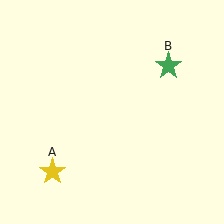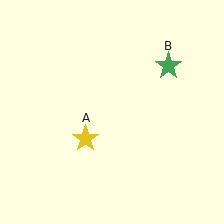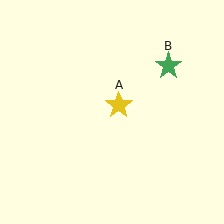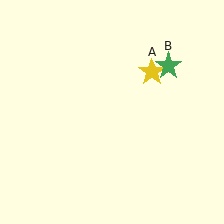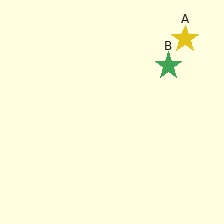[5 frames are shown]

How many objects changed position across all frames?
1 object changed position: yellow star (object A).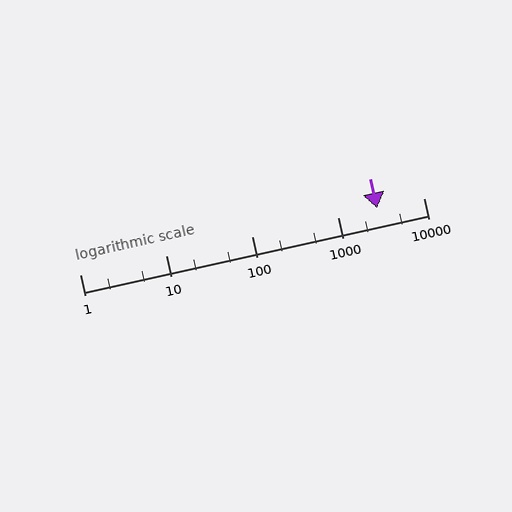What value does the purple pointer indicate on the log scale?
The pointer indicates approximately 2900.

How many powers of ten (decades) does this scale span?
The scale spans 4 decades, from 1 to 10000.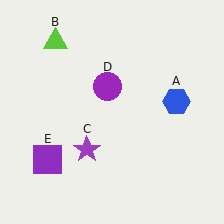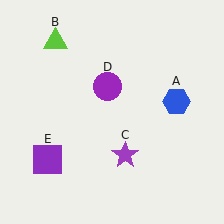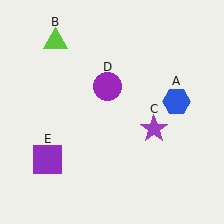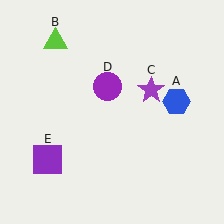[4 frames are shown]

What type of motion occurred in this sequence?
The purple star (object C) rotated counterclockwise around the center of the scene.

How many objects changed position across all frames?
1 object changed position: purple star (object C).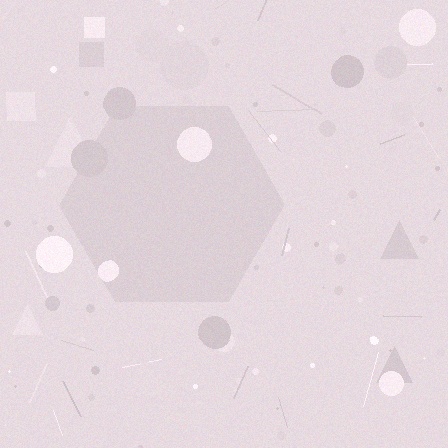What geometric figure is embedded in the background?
A hexagon is embedded in the background.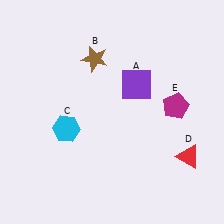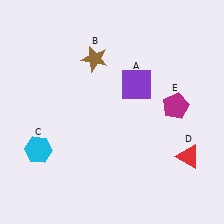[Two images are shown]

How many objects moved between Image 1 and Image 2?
1 object moved between the two images.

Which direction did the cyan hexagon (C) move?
The cyan hexagon (C) moved left.